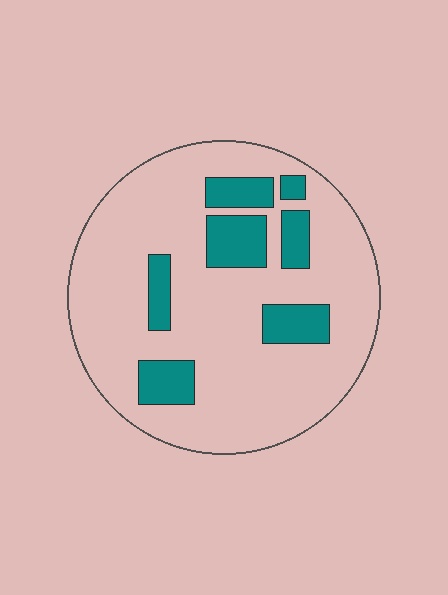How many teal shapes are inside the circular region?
7.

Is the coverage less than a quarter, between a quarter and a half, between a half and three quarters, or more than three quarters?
Less than a quarter.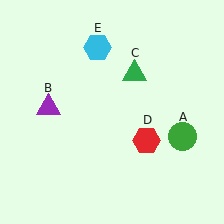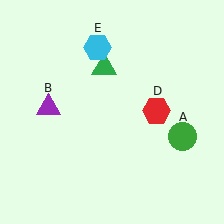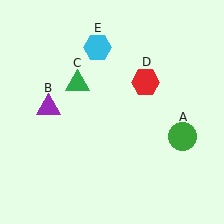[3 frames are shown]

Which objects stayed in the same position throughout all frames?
Green circle (object A) and purple triangle (object B) and cyan hexagon (object E) remained stationary.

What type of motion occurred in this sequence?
The green triangle (object C), red hexagon (object D) rotated counterclockwise around the center of the scene.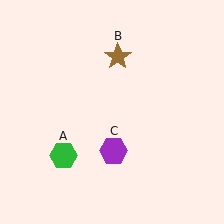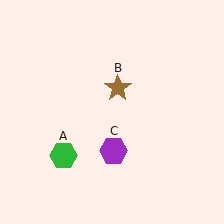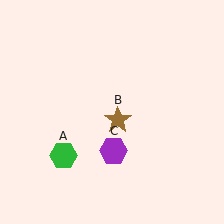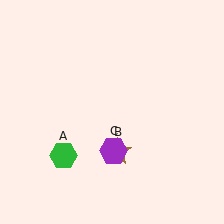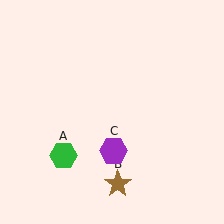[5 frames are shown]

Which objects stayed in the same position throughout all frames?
Green hexagon (object A) and purple hexagon (object C) remained stationary.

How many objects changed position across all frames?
1 object changed position: brown star (object B).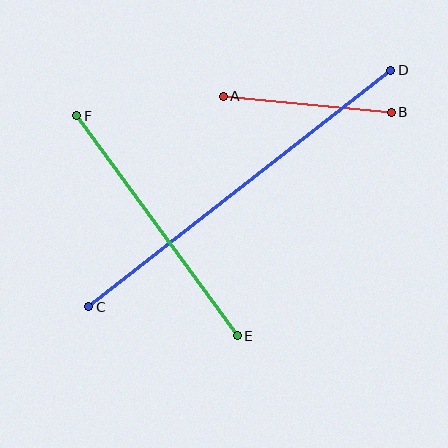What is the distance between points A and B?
The distance is approximately 169 pixels.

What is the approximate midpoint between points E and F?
The midpoint is at approximately (157, 226) pixels.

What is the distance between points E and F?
The distance is approximately 272 pixels.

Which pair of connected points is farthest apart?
Points C and D are farthest apart.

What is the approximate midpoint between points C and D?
The midpoint is at approximately (240, 189) pixels.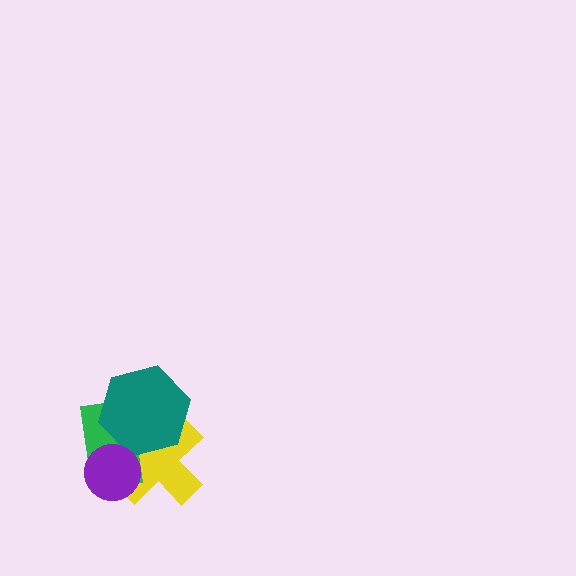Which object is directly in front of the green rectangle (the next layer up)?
The teal hexagon is directly in front of the green rectangle.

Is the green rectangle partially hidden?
Yes, it is partially covered by another shape.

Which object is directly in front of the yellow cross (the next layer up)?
The green rectangle is directly in front of the yellow cross.